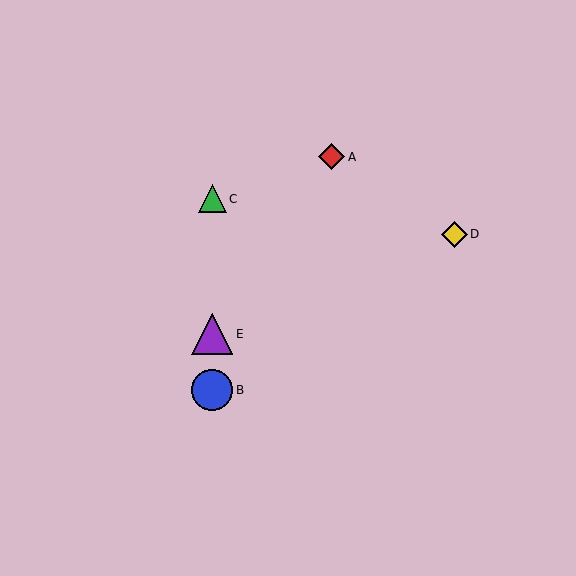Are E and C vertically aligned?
Yes, both are at x≈212.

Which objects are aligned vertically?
Objects B, C, E are aligned vertically.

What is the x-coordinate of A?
Object A is at x≈332.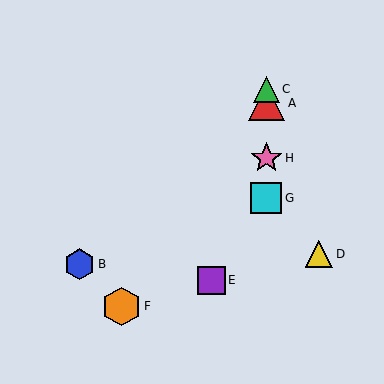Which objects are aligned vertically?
Objects A, C, G, H are aligned vertically.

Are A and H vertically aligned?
Yes, both are at x≈266.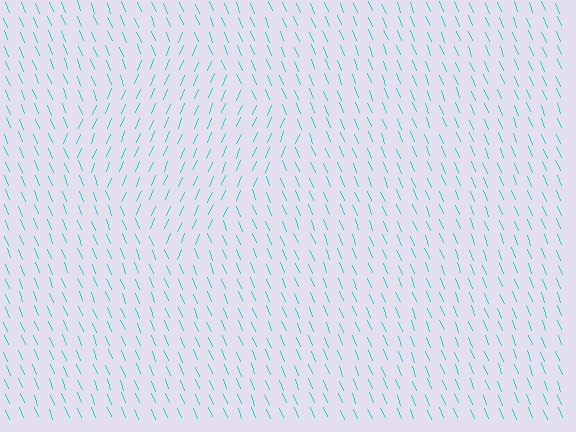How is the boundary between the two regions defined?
The boundary is defined purely by a change in line orientation (approximately 45 degrees difference). All lines are the same color and thickness.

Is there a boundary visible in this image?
Yes, there is a texture boundary formed by a change in line orientation.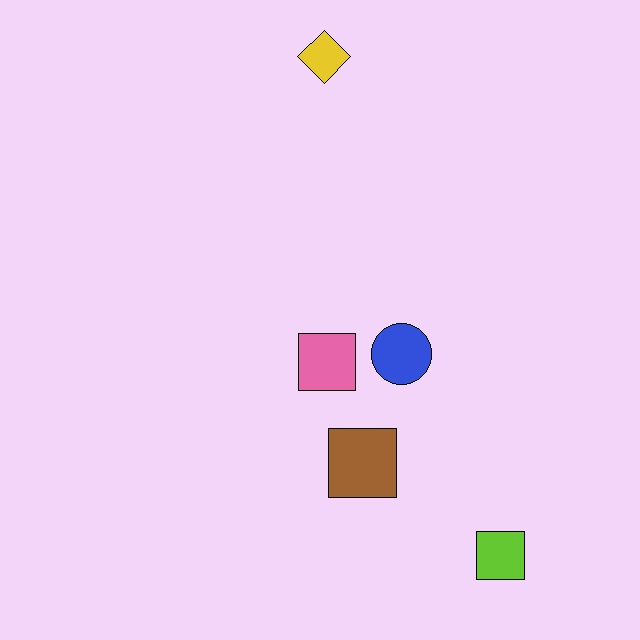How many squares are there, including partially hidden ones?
There are 3 squares.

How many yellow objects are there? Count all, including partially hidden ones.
There is 1 yellow object.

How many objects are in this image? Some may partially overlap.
There are 5 objects.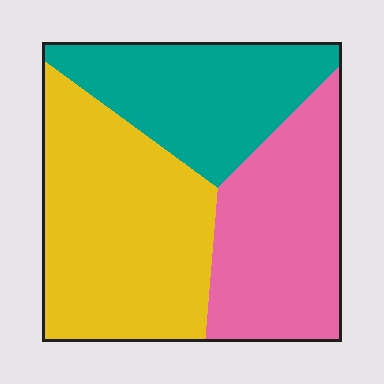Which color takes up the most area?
Yellow, at roughly 40%.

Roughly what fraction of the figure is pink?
Pink takes up about one third (1/3) of the figure.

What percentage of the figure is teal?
Teal takes up about one quarter (1/4) of the figure.